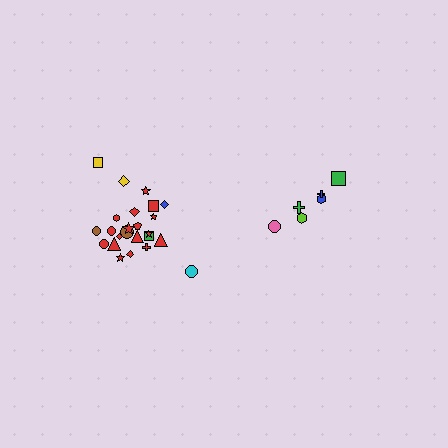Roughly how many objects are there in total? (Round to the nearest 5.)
Roughly 30 objects in total.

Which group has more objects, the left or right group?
The left group.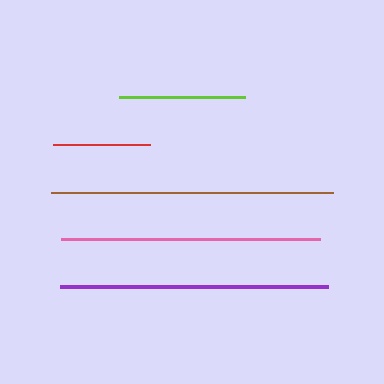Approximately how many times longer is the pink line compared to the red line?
The pink line is approximately 2.7 times the length of the red line.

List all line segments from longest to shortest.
From longest to shortest: brown, purple, pink, lime, red.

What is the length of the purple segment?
The purple segment is approximately 268 pixels long.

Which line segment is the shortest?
The red line is the shortest at approximately 97 pixels.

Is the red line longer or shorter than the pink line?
The pink line is longer than the red line.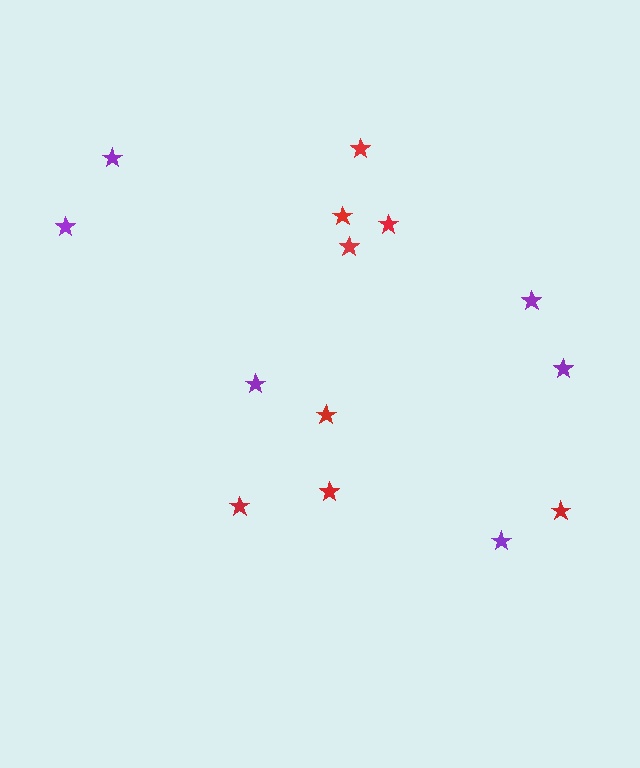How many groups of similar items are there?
There are 2 groups: one group of red stars (8) and one group of purple stars (6).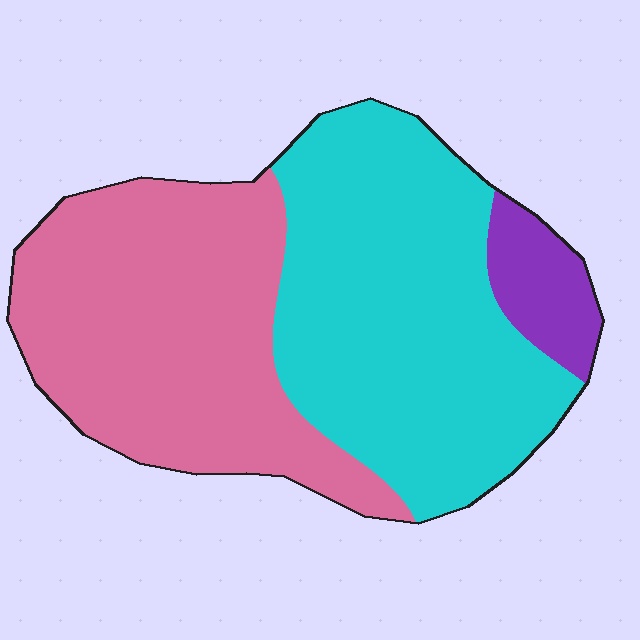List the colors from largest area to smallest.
From largest to smallest: cyan, pink, purple.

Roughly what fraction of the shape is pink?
Pink takes up between a third and a half of the shape.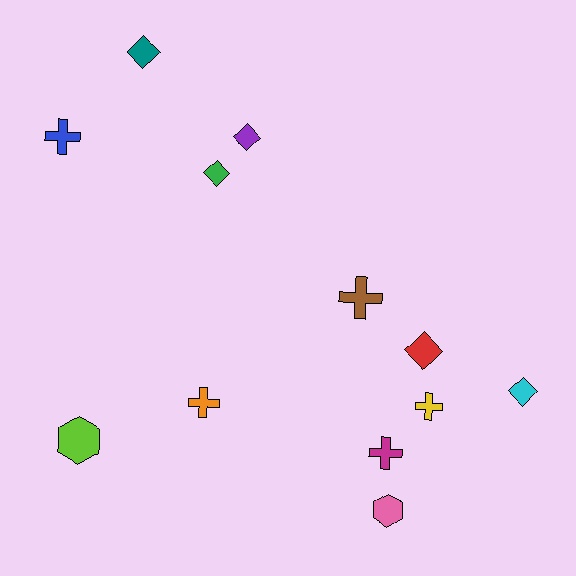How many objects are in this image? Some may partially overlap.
There are 12 objects.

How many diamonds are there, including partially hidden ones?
There are 5 diamonds.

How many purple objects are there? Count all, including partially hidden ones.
There is 1 purple object.